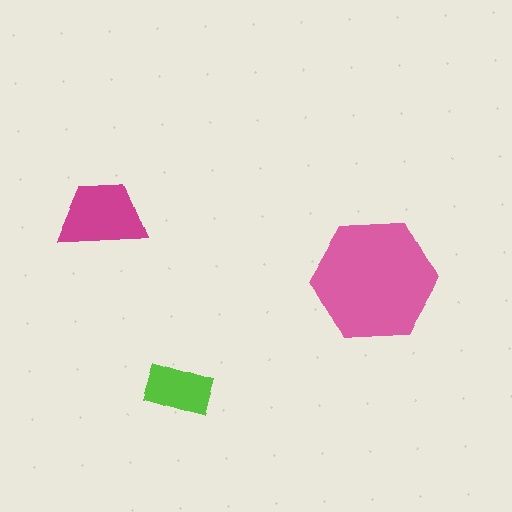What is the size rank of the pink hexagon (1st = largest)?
1st.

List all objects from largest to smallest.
The pink hexagon, the magenta trapezoid, the lime rectangle.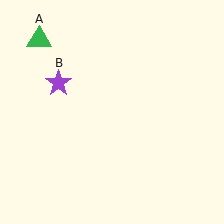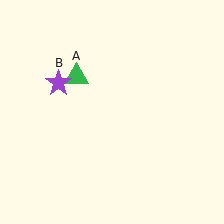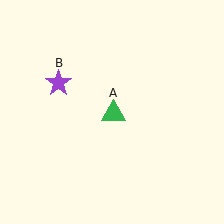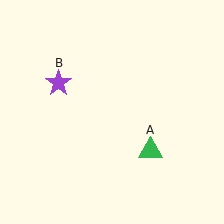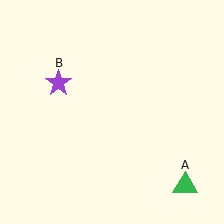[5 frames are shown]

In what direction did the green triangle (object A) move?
The green triangle (object A) moved down and to the right.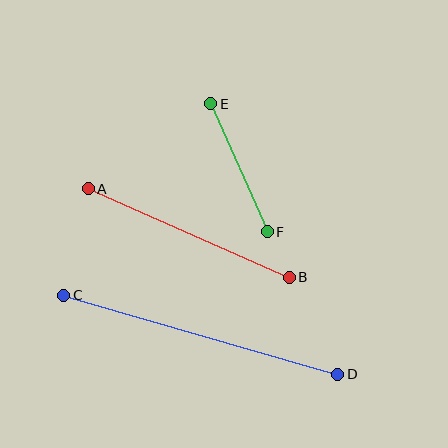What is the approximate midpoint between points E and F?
The midpoint is at approximately (239, 168) pixels.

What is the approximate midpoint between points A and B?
The midpoint is at approximately (189, 233) pixels.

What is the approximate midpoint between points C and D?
The midpoint is at approximately (201, 335) pixels.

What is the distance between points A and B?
The distance is approximately 220 pixels.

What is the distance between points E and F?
The distance is approximately 140 pixels.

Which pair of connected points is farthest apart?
Points C and D are farthest apart.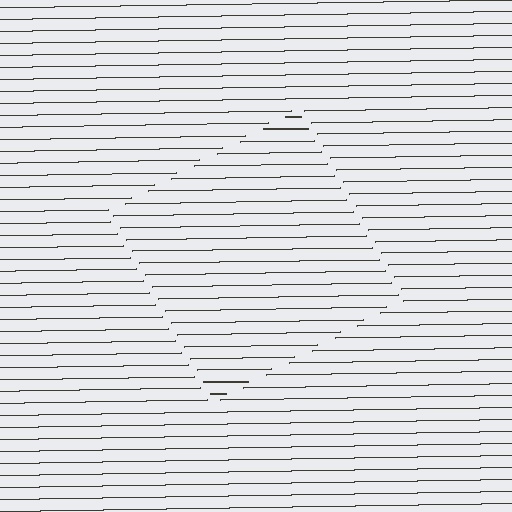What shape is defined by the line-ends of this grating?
An illusory square. The interior of the shape contains the same grating, shifted by half a period — the contour is defined by the phase discontinuity where line-ends from the inner and outer gratings abut.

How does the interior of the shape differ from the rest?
The interior of the shape contains the same grating, shifted by half a period — the contour is defined by the phase discontinuity where line-ends from the inner and outer gratings abut.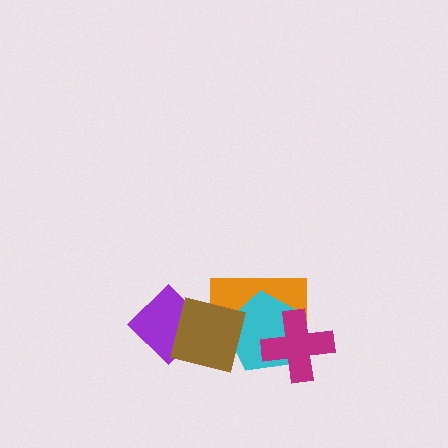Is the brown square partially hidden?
No, no other shape covers it.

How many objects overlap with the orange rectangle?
3 objects overlap with the orange rectangle.